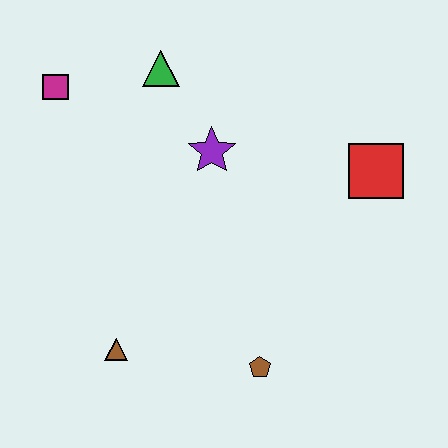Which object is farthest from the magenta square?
The brown pentagon is farthest from the magenta square.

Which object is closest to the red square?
The purple star is closest to the red square.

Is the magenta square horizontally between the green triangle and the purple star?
No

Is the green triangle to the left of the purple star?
Yes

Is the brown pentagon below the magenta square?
Yes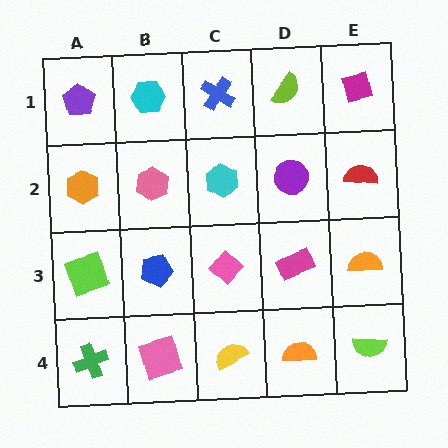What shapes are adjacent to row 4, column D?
A magenta rectangle (row 3, column D), a yellow semicircle (row 4, column C), a lime semicircle (row 4, column E).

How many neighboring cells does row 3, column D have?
4.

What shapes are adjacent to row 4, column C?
A pink diamond (row 3, column C), a pink square (row 4, column B), an orange semicircle (row 4, column D).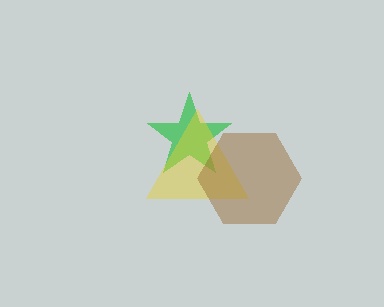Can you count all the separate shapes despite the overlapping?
Yes, there are 3 separate shapes.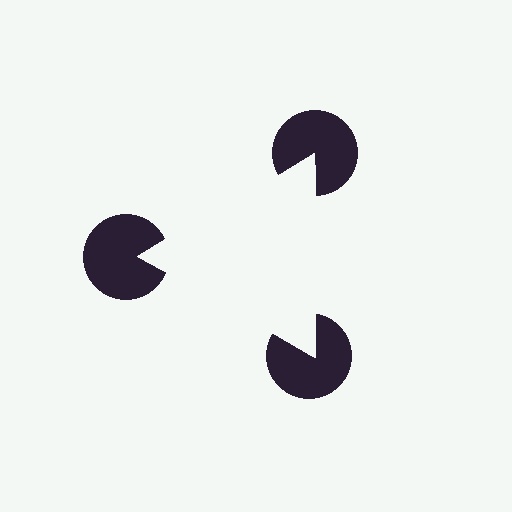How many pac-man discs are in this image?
There are 3 — one at each vertex of the illusory triangle.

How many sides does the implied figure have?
3 sides.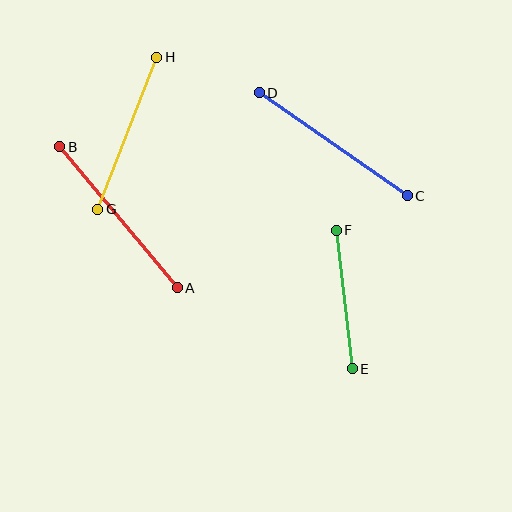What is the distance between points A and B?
The distance is approximately 184 pixels.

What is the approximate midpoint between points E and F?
The midpoint is at approximately (344, 299) pixels.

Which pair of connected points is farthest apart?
Points A and B are farthest apart.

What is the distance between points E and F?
The distance is approximately 139 pixels.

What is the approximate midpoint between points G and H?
The midpoint is at approximately (127, 133) pixels.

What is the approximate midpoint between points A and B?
The midpoint is at approximately (118, 217) pixels.